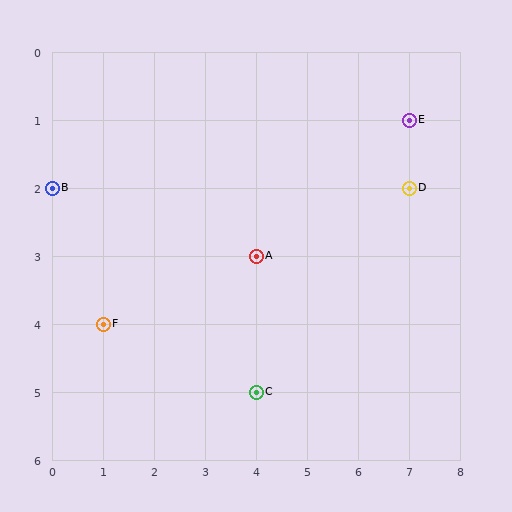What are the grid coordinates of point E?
Point E is at grid coordinates (7, 1).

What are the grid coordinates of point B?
Point B is at grid coordinates (0, 2).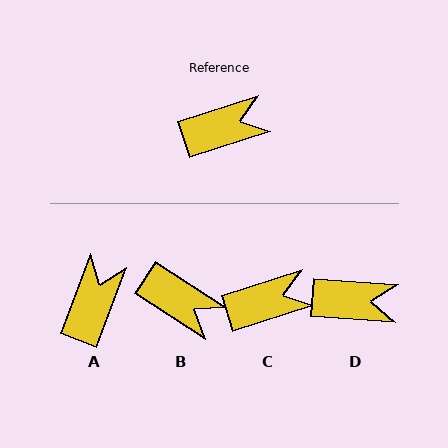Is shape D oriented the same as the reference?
No, it is off by about 22 degrees.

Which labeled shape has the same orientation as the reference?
C.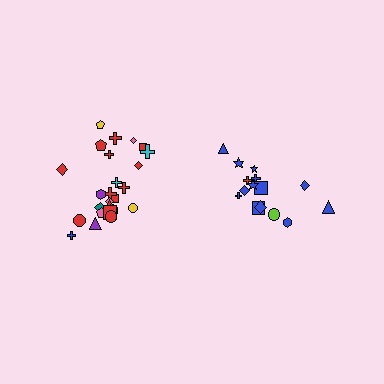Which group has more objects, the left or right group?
The left group.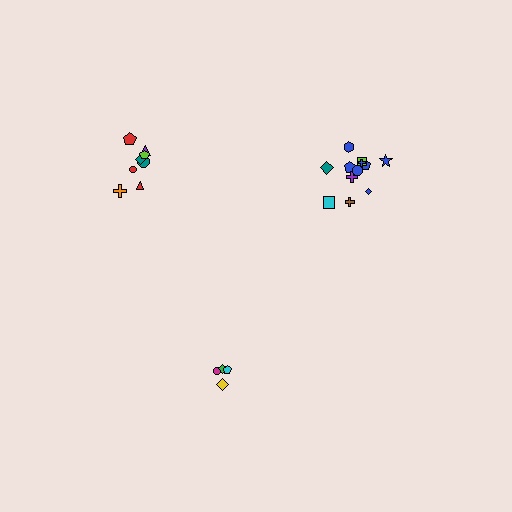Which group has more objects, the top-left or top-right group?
The top-right group.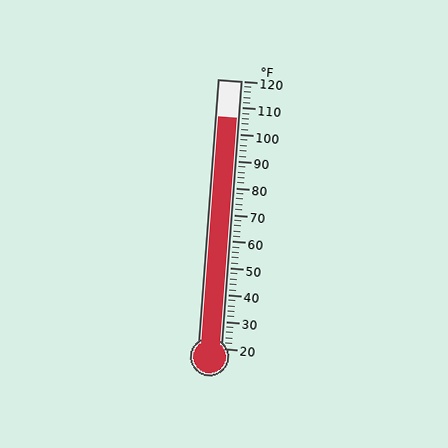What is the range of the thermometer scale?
The thermometer scale ranges from 20°F to 120°F.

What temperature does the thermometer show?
The thermometer shows approximately 106°F.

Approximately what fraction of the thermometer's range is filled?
The thermometer is filled to approximately 85% of its range.